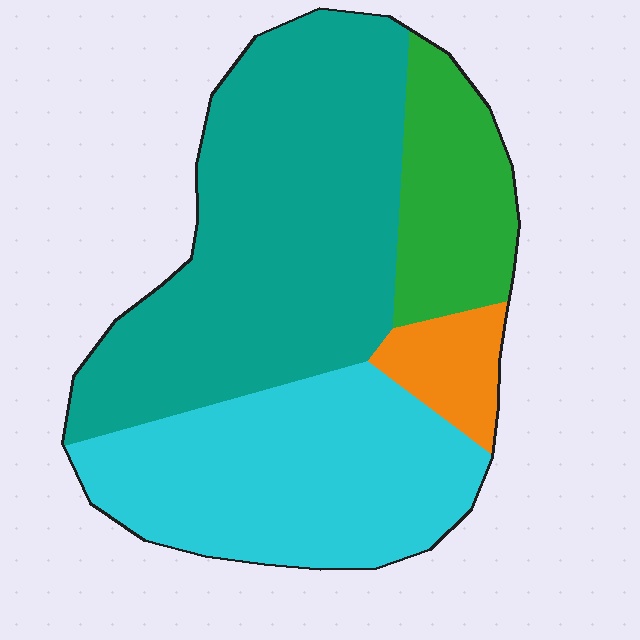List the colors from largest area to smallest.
From largest to smallest: teal, cyan, green, orange.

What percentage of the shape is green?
Green covers about 15% of the shape.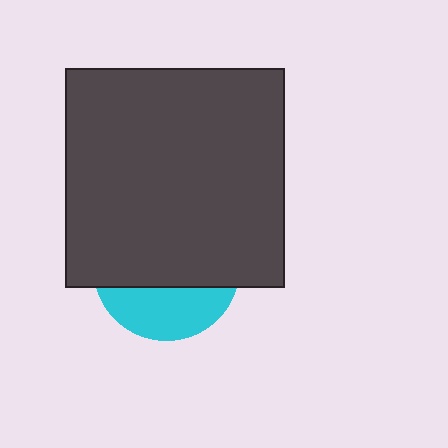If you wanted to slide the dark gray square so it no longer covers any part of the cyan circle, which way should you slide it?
Slide it up — that is the most direct way to separate the two shapes.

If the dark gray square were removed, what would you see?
You would see the complete cyan circle.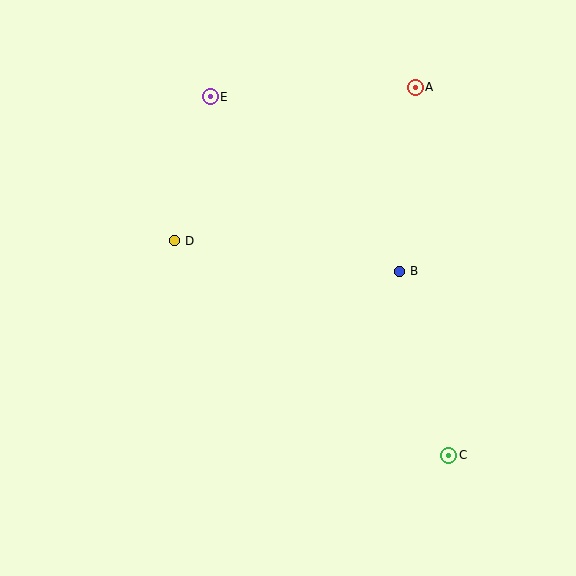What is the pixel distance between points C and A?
The distance between C and A is 369 pixels.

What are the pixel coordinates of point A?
Point A is at (415, 87).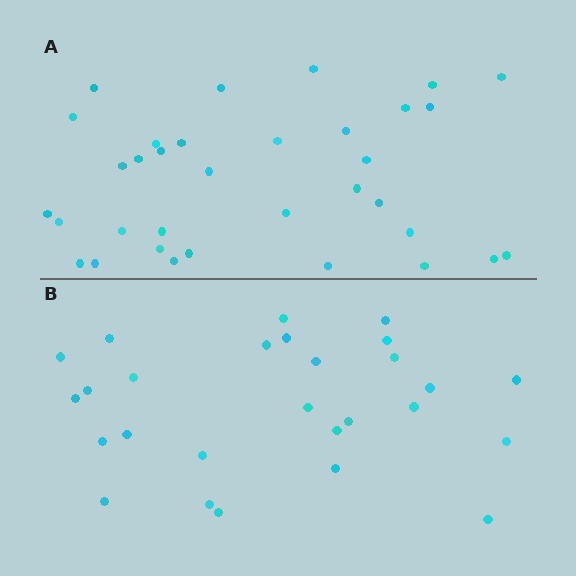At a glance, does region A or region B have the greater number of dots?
Region A (the top region) has more dots.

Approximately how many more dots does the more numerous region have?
Region A has roughly 8 or so more dots than region B.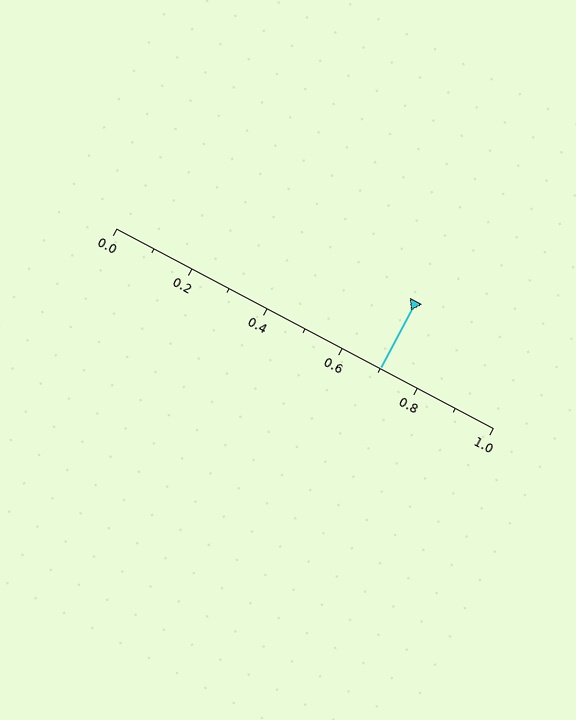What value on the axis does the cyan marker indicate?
The marker indicates approximately 0.7.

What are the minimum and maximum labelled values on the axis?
The axis runs from 0.0 to 1.0.